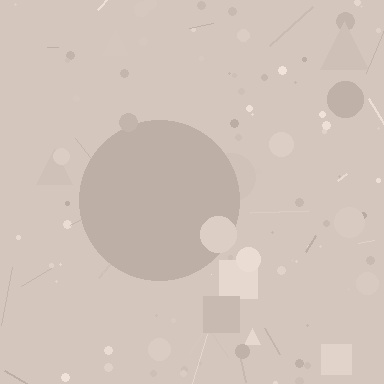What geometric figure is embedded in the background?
A circle is embedded in the background.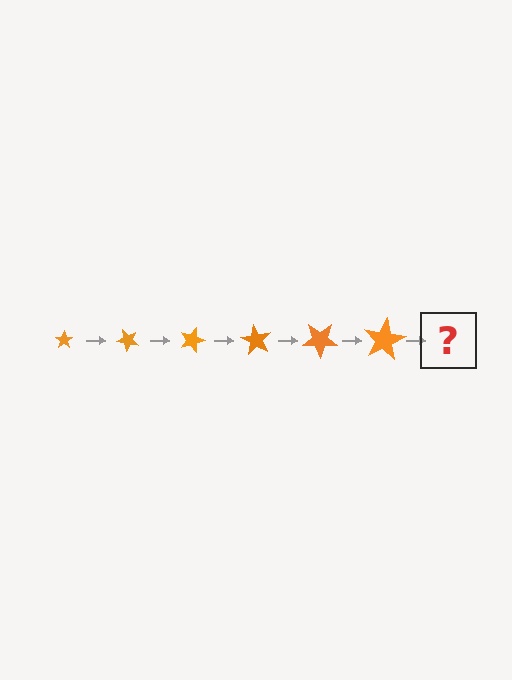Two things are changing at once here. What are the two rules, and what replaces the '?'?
The two rules are that the star grows larger each step and it rotates 45 degrees each step. The '?' should be a star, larger than the previous one and rotated 270 degrees from the start.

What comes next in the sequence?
The next element should be a star, larger than the previous one and rotated 270 degrees from the start.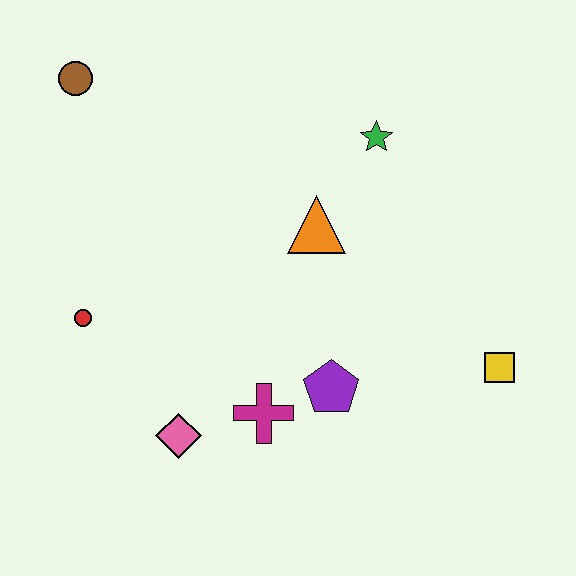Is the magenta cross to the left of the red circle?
No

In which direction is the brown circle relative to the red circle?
The brown circle is above the red circle.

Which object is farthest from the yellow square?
The brown circle is farthest from the yellow square.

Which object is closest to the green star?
The orange triangle is closest to the green star.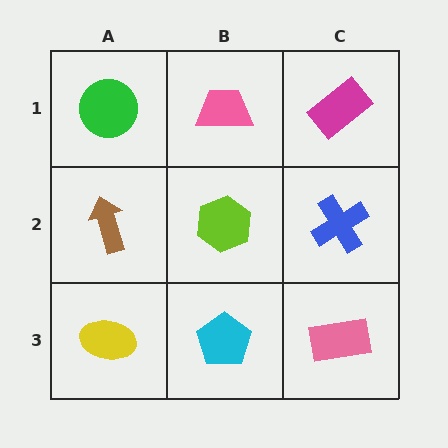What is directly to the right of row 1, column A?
A pink trapezoid.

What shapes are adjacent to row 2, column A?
A green circle (row 1, column A), a yellow ellipse (row 3, column A), a lime hexagon (row 2, column B).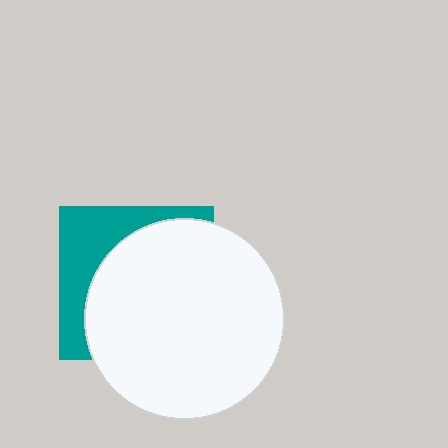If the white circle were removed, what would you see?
You would see the complete teal square.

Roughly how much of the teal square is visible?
A small part of it is visible (roughly 33%).